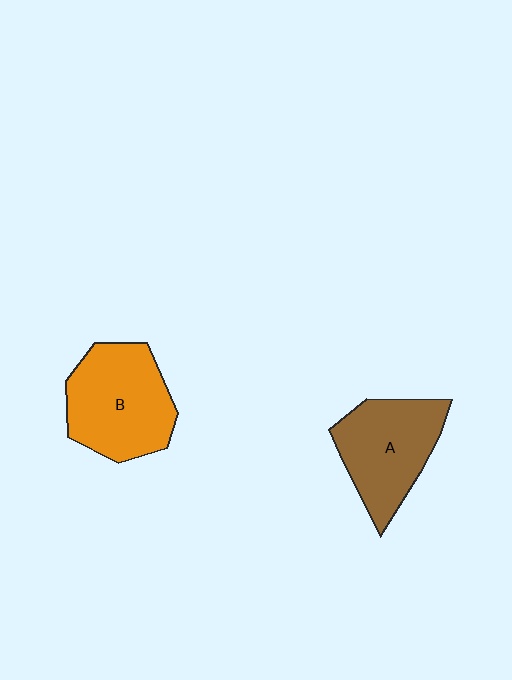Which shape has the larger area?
Shape B (orange).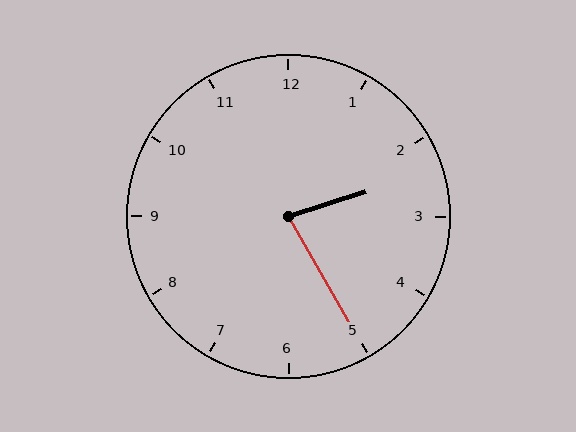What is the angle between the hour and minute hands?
Approximately 78 degrees.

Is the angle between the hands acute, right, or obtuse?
It is acute.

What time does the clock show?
2:25.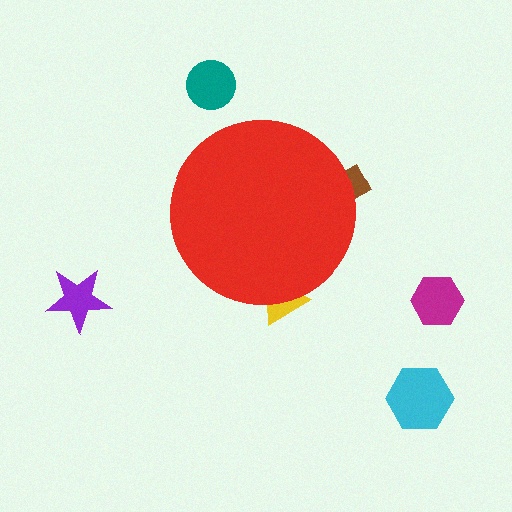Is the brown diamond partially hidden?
Yes, the brown diamond is partially hidden behind the red circle.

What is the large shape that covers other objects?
A red circle.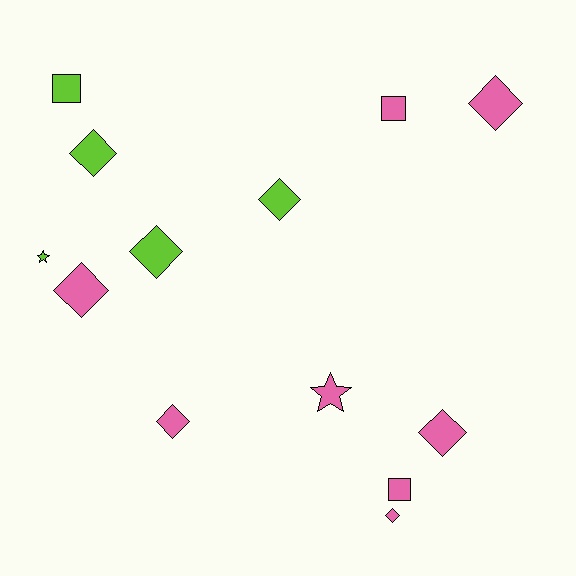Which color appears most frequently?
Pink, with 8 objects.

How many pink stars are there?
There is 1 pink star.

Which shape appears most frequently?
Diamond, with 8 objects.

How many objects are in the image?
There are 13 objects.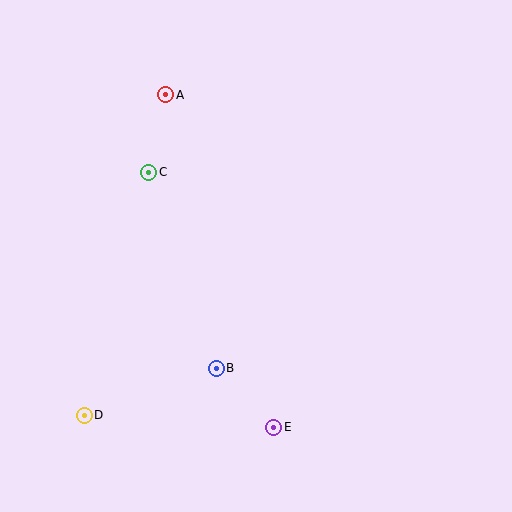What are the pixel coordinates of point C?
Point C is at (149, 172).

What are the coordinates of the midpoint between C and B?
The midpoint between C and B is at (183, 270).